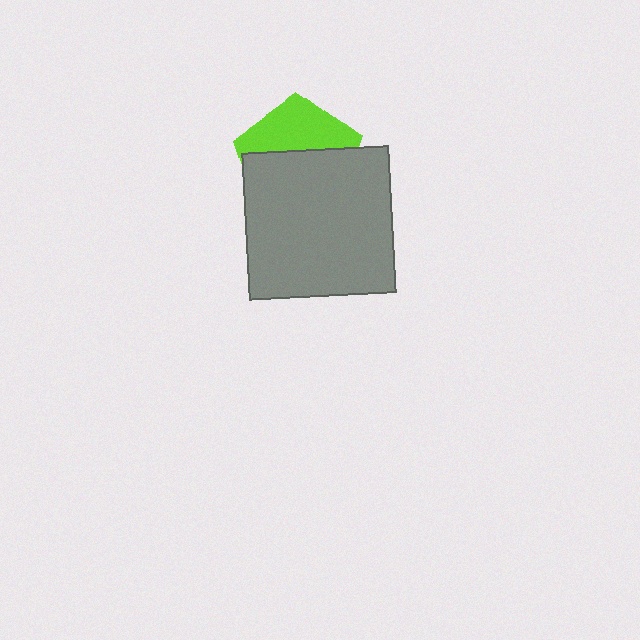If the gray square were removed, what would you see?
You would see the complete lime pentagon.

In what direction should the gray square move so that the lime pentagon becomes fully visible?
The gray square should move down. That is the shortest direction to clear the overlap and leave the lime pentagon fully visible.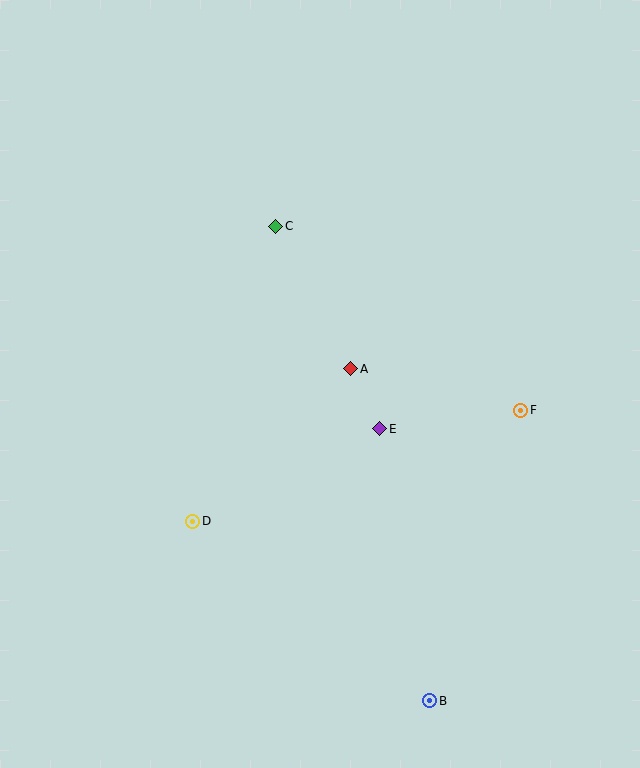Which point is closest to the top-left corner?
Point C is closest to the top-left corner.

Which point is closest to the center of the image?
Point A at (351, 369) is closest to the center.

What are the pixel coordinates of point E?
Point E is at (380, 429).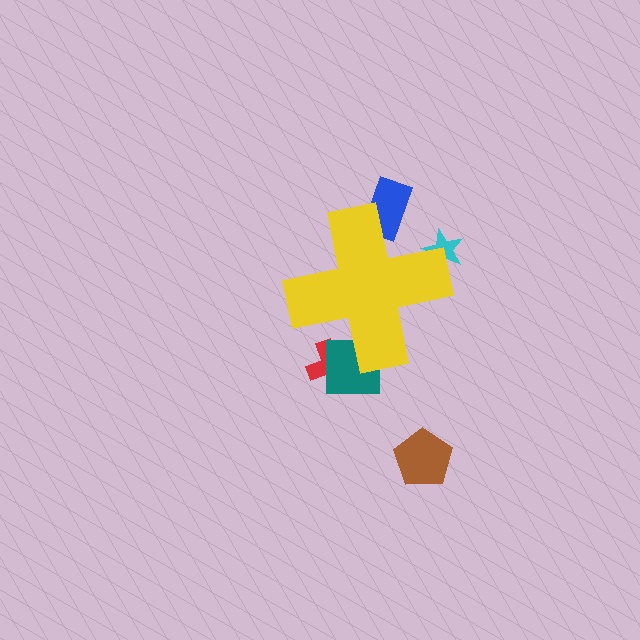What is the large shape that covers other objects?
A yellow cross.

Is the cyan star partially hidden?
Yes, the cyan star is partially hidden behind the yellow cross.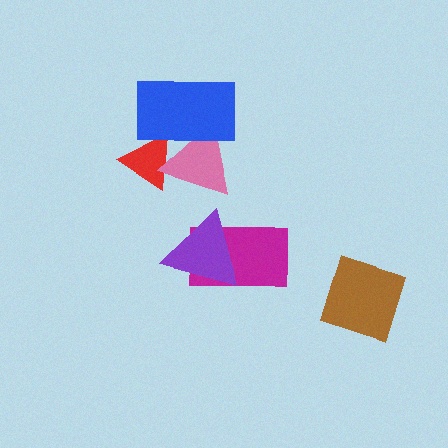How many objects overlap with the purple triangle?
1 object overlaps with the purple triangle.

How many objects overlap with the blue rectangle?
2 objects overlap with the blue rectangle.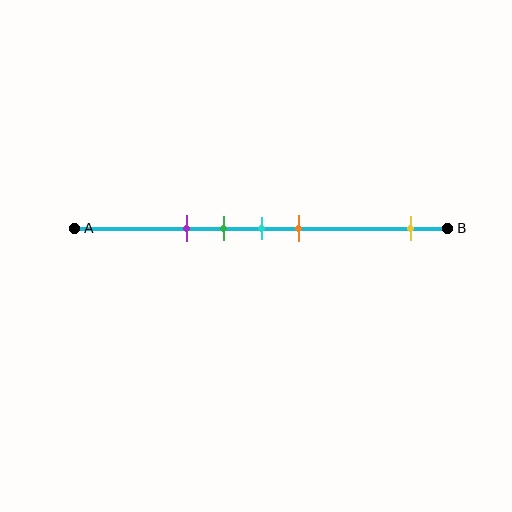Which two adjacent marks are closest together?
The green and cyan marks are the closest adjacent pair.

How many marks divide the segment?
There are 5 marks dividing the segment.